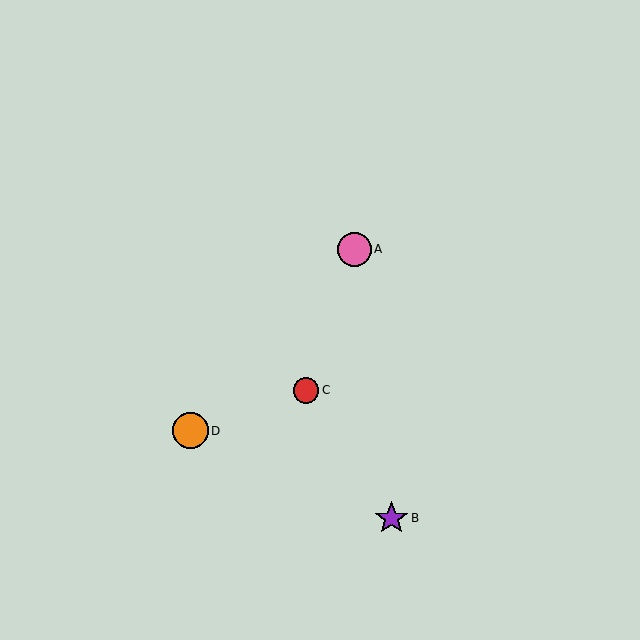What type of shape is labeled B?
Shape B is a purple star.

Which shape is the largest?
The orange circle (labeled D) is the largest.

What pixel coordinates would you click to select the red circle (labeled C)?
Click at (306, 390) to select the red circle C.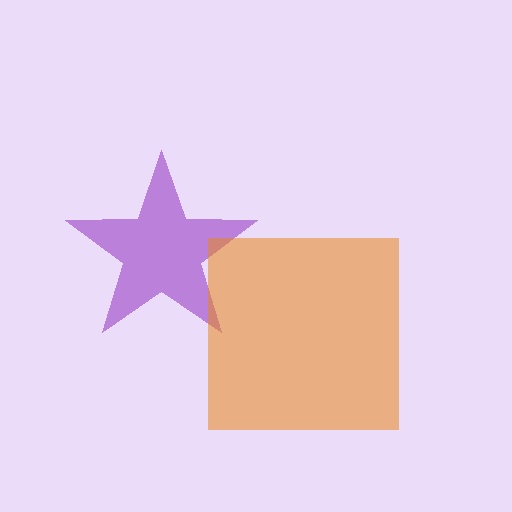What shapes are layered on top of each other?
The layered shapes are: a purple star, an orange square.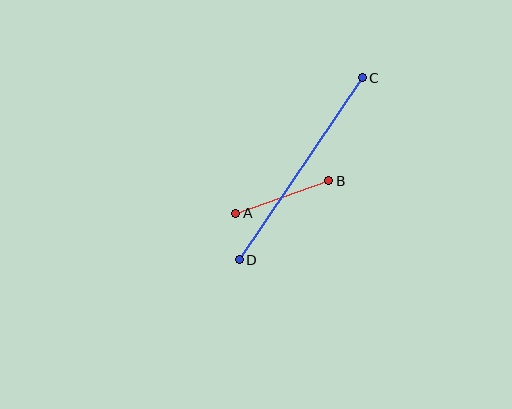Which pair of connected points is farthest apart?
Points C and D are farthest apart.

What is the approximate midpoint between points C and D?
The midpoint is at approximately (301, 169) pixels.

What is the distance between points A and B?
The distance is approximately 99 pixels.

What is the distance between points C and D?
The distance is approximately 220 pixels.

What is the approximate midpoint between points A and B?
The midpoint is at approximately (282, 197) pixels.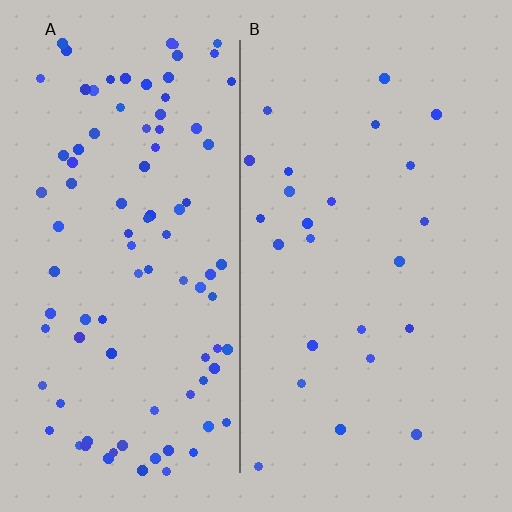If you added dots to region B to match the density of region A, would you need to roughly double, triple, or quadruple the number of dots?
Approximately quadruple.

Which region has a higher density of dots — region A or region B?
A (the left).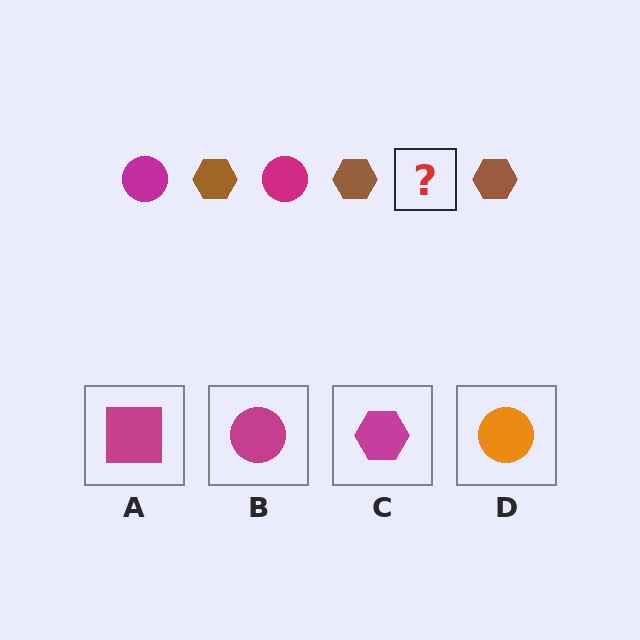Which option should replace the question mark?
Option B.